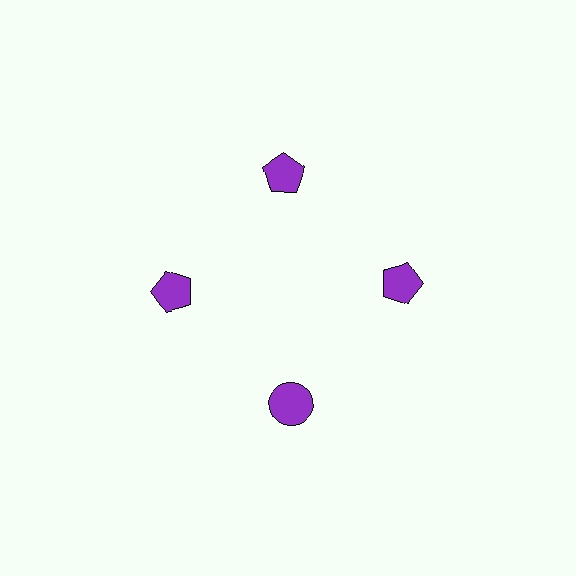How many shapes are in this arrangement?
There are 4 shapes arranged in a ring pattern.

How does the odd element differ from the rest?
It has a different shape: circle instead of pentagon.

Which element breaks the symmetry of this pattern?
The purple circle at roughly the 6 o'clock position breaks the symmetry. All other shapes are purple pentagons.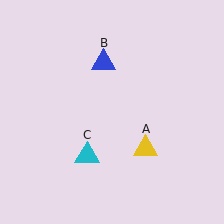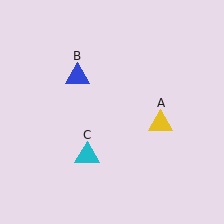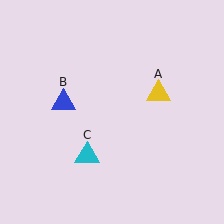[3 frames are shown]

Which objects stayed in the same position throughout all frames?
Cyan triangle (object C) remained stationary.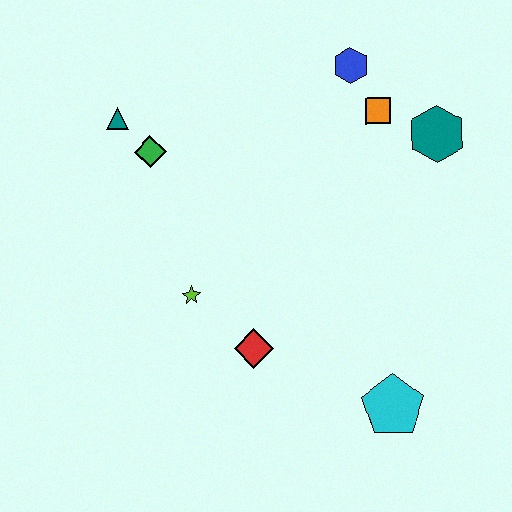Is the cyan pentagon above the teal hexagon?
No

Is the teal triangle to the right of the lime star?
No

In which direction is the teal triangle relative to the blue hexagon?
The teal triangle is to the left of the blue hexagon.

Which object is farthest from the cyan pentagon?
The teal triangle is farthest from the cyan pentagon.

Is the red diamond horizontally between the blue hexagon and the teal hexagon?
No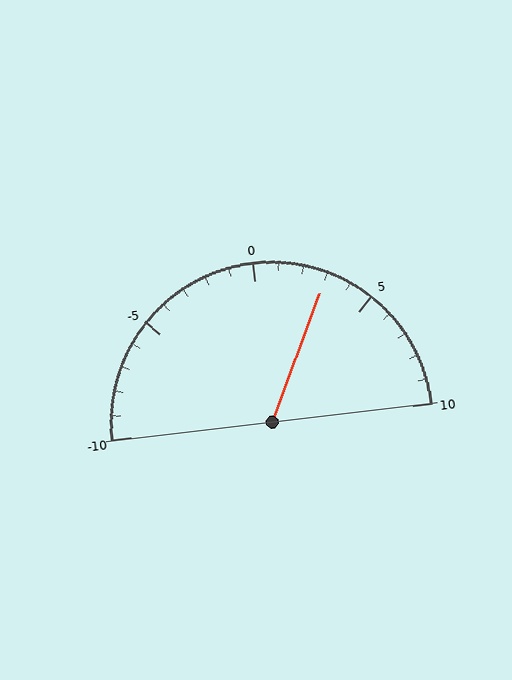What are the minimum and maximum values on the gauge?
The gauge ranges from -10 to 10.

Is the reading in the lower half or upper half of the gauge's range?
The reading is in the upper half of the range (-10 to 10).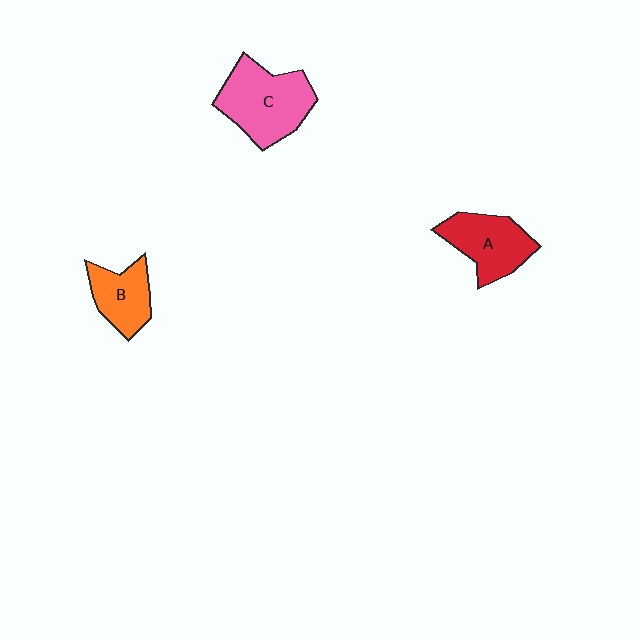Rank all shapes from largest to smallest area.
From largest to smallest: C (pink), A (red), B (orange).